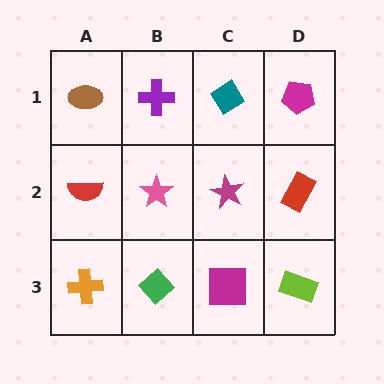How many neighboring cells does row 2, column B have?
4.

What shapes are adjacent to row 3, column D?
A red rectangle (row 2, column D), a magenta square (row 3, column C).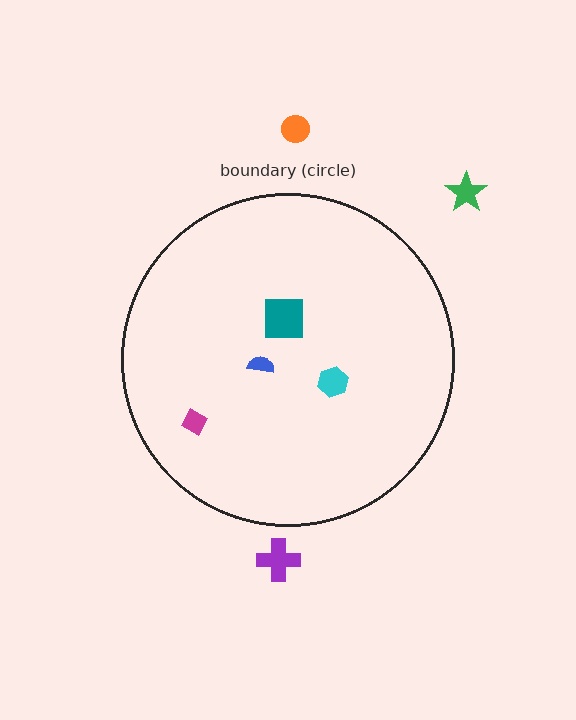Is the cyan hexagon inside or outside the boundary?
Inside.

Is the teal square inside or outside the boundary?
Inside.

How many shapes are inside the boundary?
4 inside, 3 outside.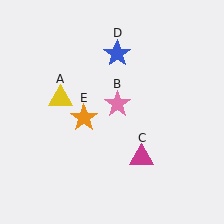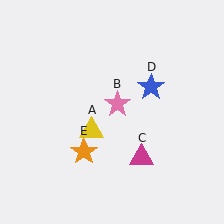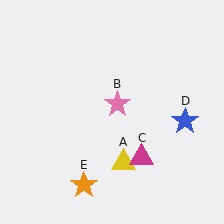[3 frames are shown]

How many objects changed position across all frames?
3 objects changed position: yellow triangle (object A), blue star (object D), orange star (object E).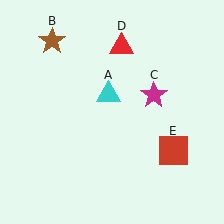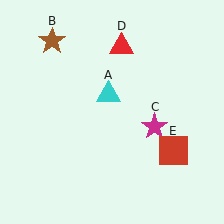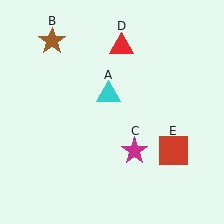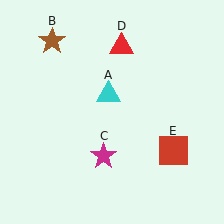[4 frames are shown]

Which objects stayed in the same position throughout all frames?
Cyan triangle (object A) and brown star (object B) and red triangle (object D) and red square (object E) remained stationary.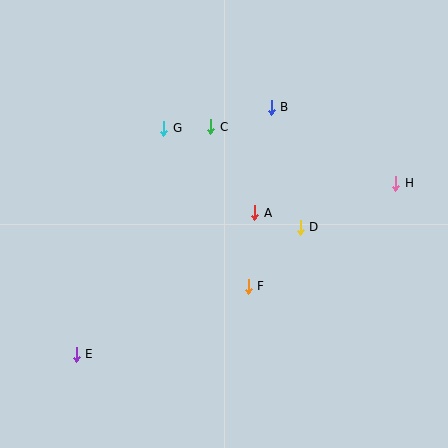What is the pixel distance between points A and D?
The distance between A and D is 48 pixels.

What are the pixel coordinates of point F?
Point F is at (248, 286).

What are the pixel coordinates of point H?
Point H is at (396, 183).